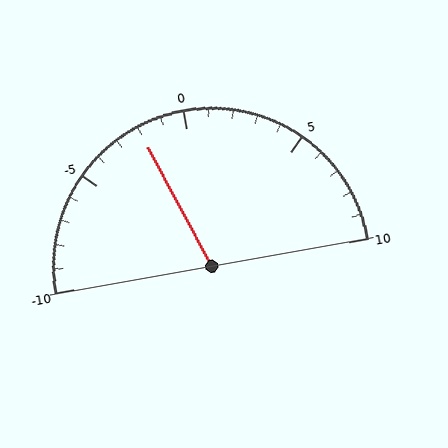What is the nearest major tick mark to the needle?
The nearest major tick mark is 0.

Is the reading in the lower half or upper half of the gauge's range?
The reading is in the lower half of the range (-10 to 10).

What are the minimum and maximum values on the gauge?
The gauge ranges from -10 to 10.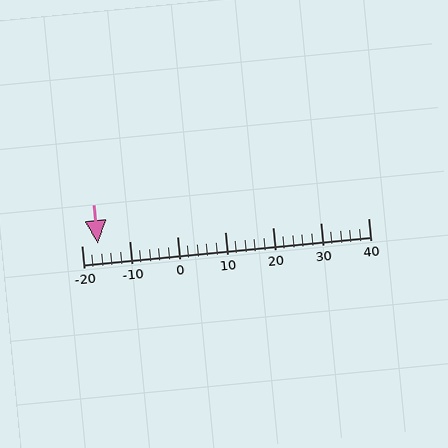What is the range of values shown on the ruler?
The ruler shows values from -20 to 40.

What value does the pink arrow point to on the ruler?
The pink arrow points to approximately -16.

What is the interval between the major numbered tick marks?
The major tick marks are spaced 10 units apart.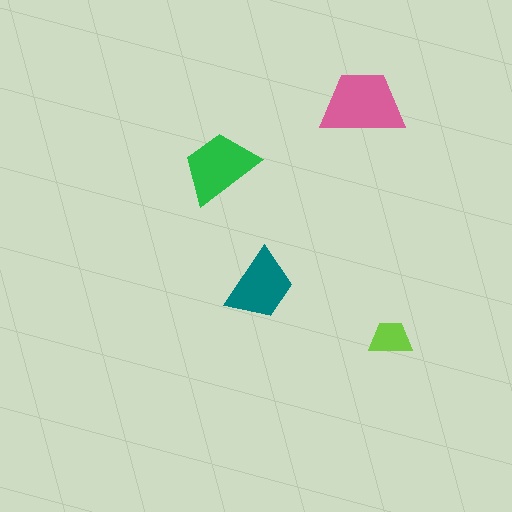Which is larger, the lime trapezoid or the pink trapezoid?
The pink one.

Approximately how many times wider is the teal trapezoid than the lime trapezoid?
About 1.5 times wider.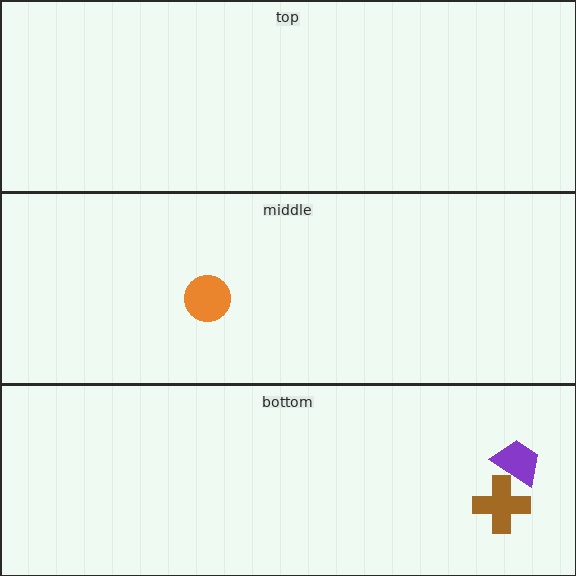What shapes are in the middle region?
The orange circle.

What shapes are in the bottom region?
The brown cross, the purple trapezoid.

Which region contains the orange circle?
The middle region.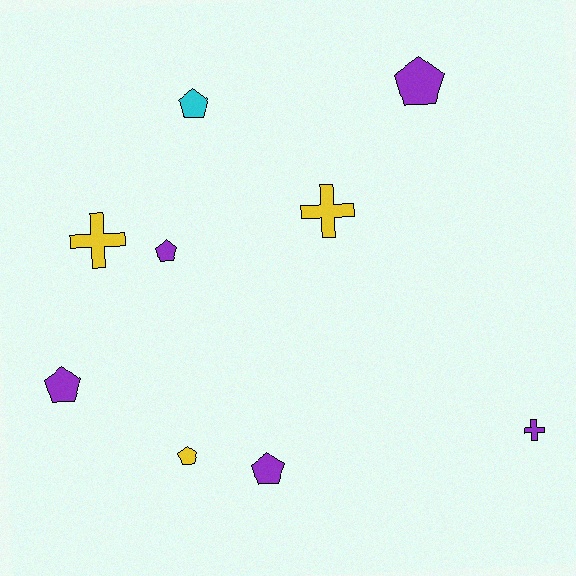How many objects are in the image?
There are 9 objects.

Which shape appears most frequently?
Pentagon, with 6 objects.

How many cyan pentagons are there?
There is 1 cyan pentagon.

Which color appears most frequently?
Purple, with 5 objects.